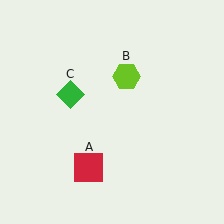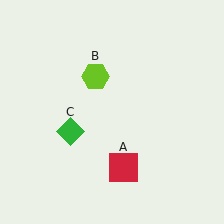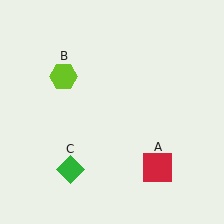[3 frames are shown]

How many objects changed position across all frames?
3 objects changed position: red square (object A), lime hexagon (object B), green diamond (object C).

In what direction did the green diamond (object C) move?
The green diamond (object C) moved down.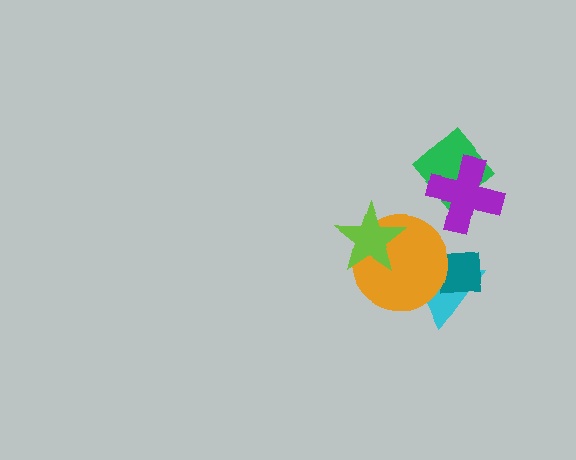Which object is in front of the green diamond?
The purple cross is in front of the green diamond.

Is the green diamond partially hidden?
Yes, it is partially covered by another shape.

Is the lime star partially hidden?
No, no other shape covers it.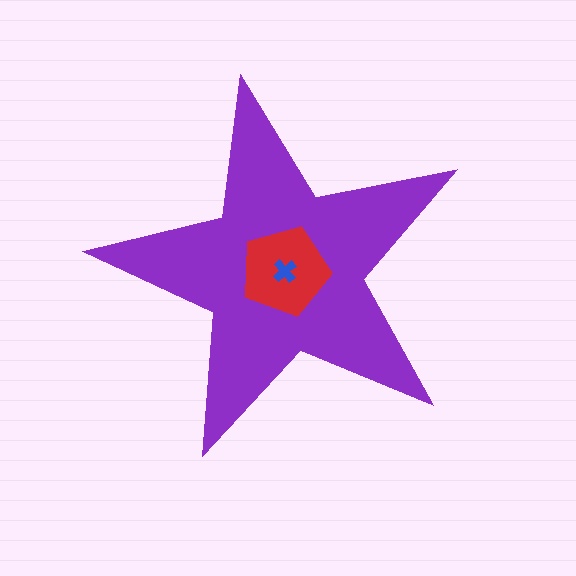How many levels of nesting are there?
3.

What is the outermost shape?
The purple star.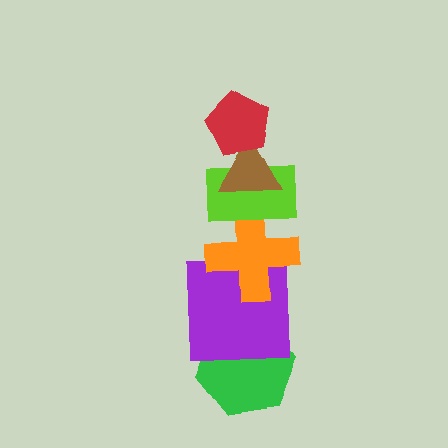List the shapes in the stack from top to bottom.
From top to bottom: the red pentagon, the brown triangle, the lime rectangle, the orange cross, the purple square, the green hexagon.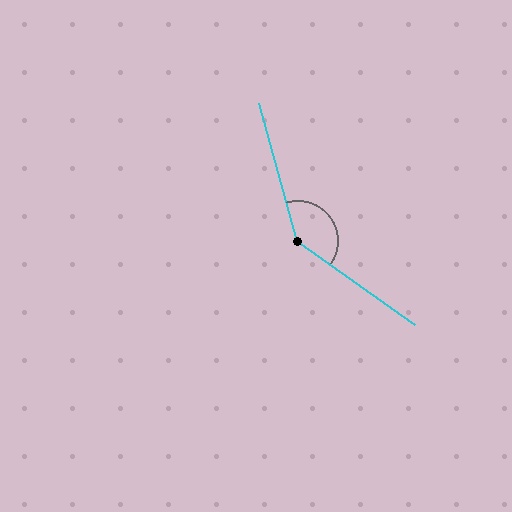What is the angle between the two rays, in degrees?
Approximately 141 degrees.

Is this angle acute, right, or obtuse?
It is obtuse.